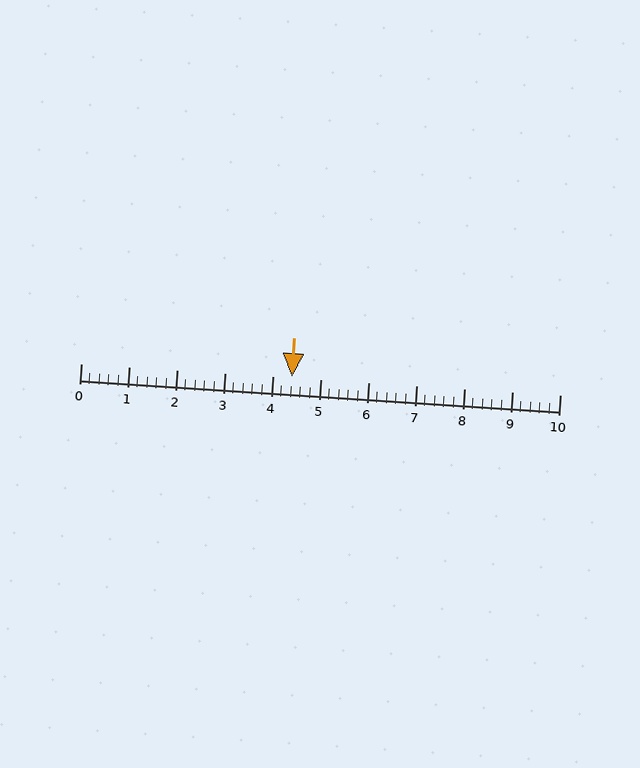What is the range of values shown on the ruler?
The ruler shows values from 0 to 10.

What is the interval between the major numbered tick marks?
The major tick marks are spaced 1 units apart.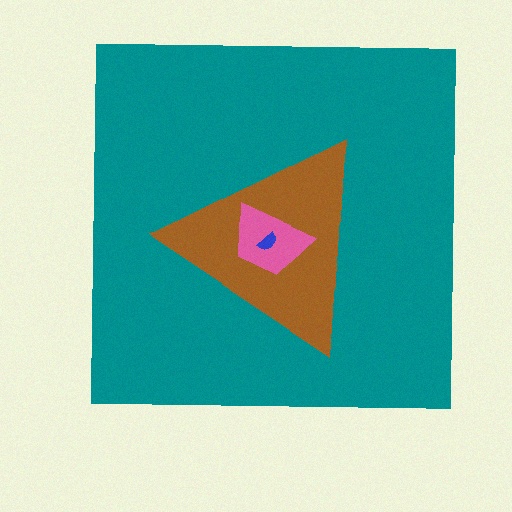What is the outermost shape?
The teal square.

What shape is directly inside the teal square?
The brown triangle.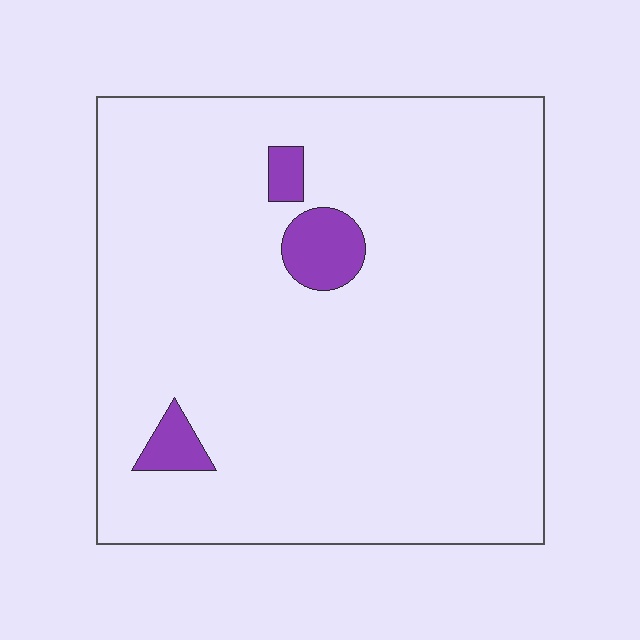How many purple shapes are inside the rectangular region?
3.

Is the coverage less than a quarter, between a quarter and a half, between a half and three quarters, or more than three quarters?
Less than a quarter.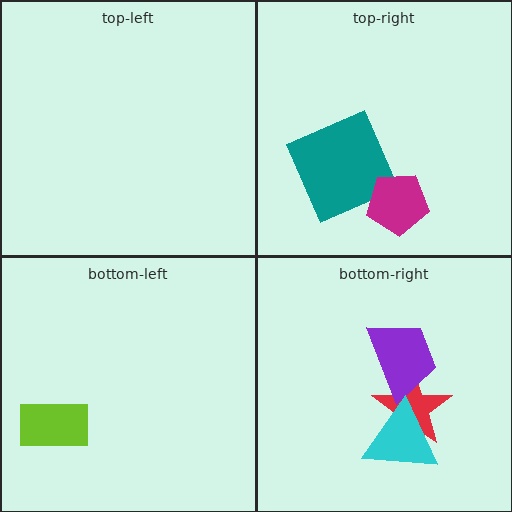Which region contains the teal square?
The top-right region.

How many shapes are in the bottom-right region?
3.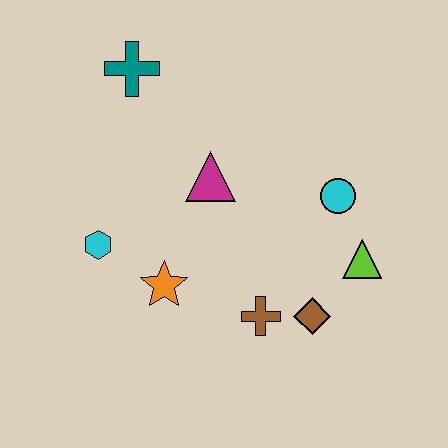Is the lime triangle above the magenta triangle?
No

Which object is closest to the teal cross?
The magenta triangle is closest to the teal cross.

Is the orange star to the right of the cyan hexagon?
Yes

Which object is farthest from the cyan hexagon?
The lime triangle is farthest from the cyan hexagon.